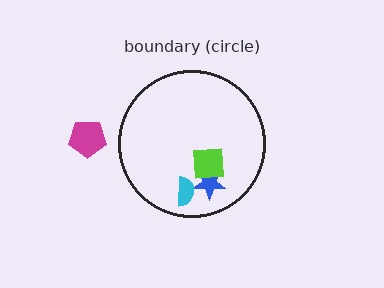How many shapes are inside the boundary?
3 inside, 1 outside.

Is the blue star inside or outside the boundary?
Inside.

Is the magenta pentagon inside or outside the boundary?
Outside.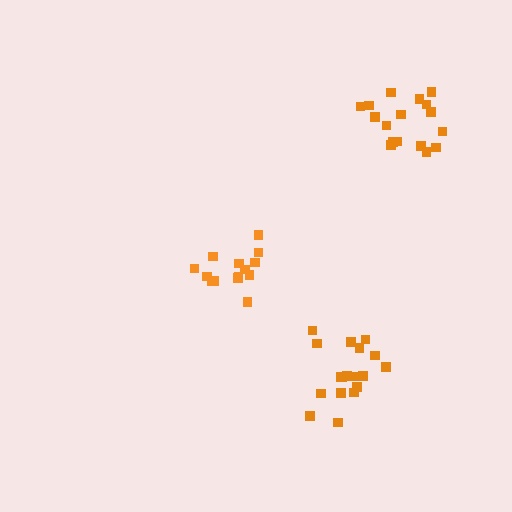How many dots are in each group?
Group 1: 14 dots, Group 2: 18 dots, Group 3: 17 dots (49 total).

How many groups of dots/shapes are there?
There are 3 groups.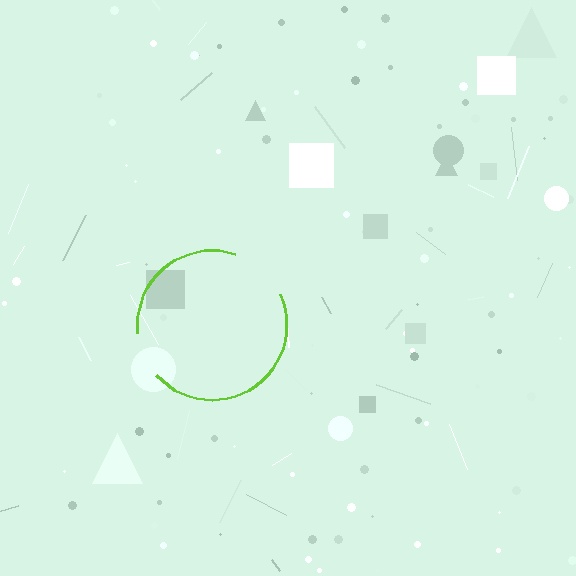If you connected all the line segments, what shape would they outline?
They would outline a circle.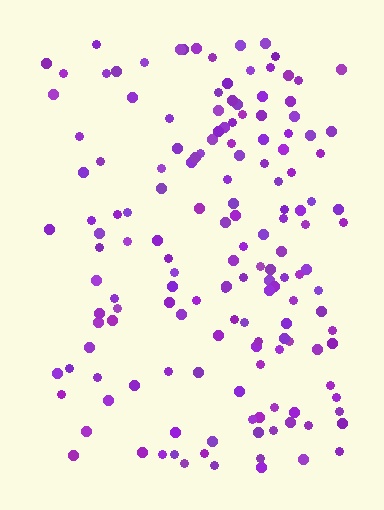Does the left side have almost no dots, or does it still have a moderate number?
Still a moderate number, just noticeably fewer than the right.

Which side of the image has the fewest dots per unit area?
The left.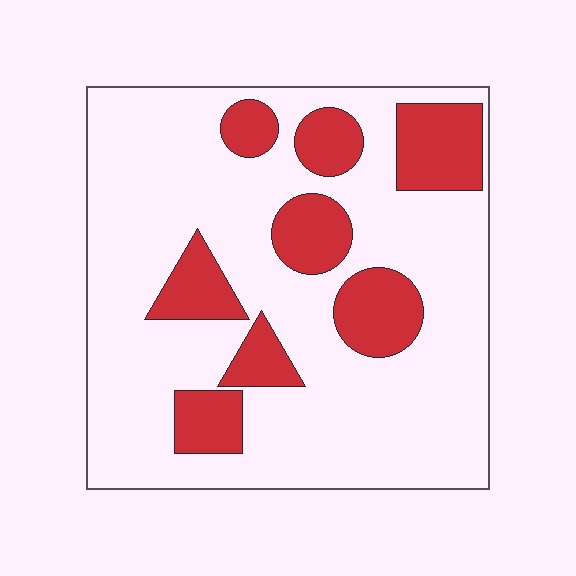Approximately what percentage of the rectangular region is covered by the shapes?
Approximately 25%.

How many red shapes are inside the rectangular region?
8.